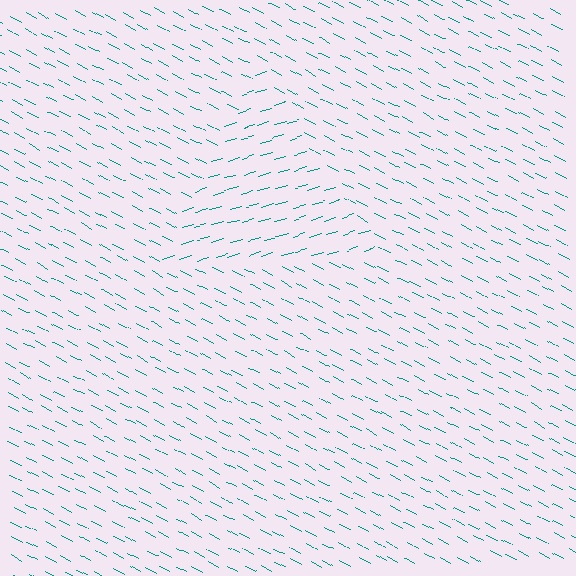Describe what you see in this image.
The image is filled with small teal line segments. A triangle region in the image has lines oriented differently from the surrounding lines, creating a visible texture boundary.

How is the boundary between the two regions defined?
The boundary is defined purely by a change in line orientation (approximately 45 degrees difference). All lines are the same color and thickness.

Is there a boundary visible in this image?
Yes, there is a texture boundary formed by a change in line orientation.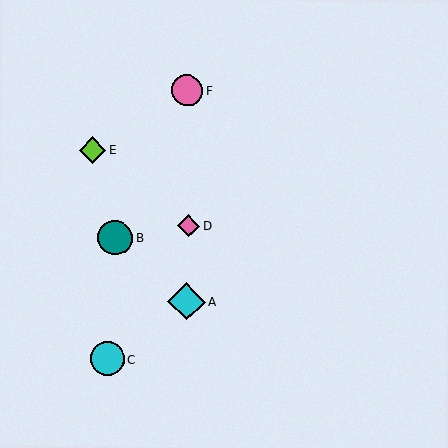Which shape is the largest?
The cyan diamond (labeled A) is the largest.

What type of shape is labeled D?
Shape D is a pink diamond.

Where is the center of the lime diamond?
The center of the lime diamond is at (93, 150).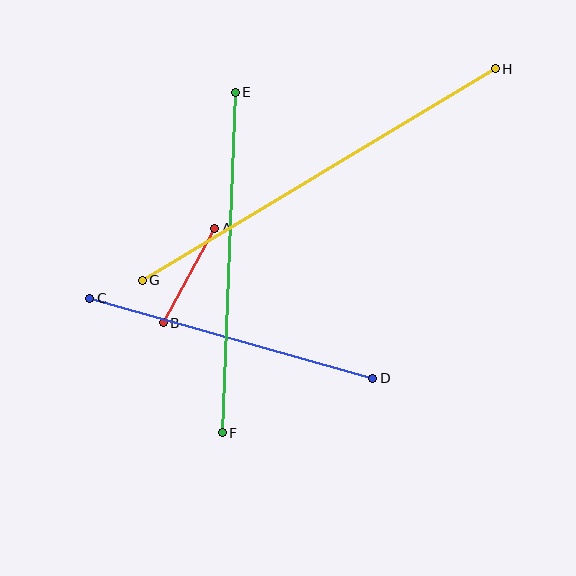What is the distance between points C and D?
The distance is approximately 294 pixels.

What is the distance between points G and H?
The distance is approximately 412 pixels.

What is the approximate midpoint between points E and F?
The midpoint is at approximately (229, 262) pixels.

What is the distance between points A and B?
The distance is approximately 108 pixels.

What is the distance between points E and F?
The distance is approximately 341 pixels.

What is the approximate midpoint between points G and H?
The midpoint is at approximately (319, 174) pixels.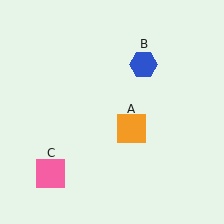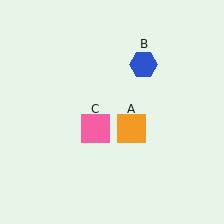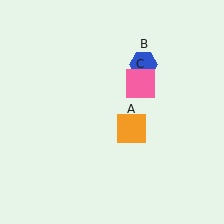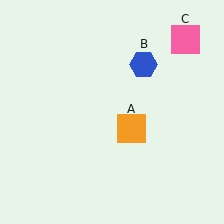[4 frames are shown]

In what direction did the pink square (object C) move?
The pink square (object C) moved up and to the right.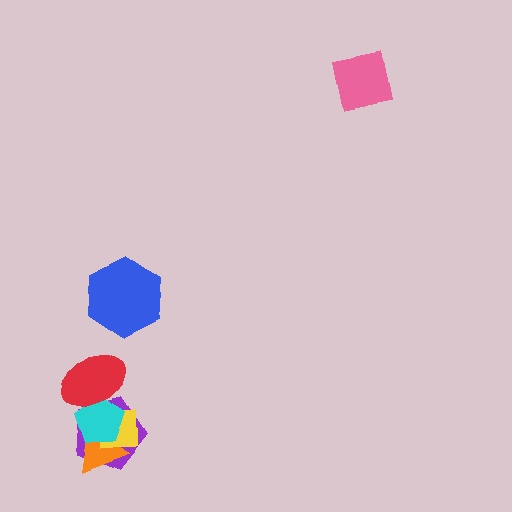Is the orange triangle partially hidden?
Yes, it is partially covered by another shape.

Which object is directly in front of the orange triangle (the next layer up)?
The yellow square is directly in front of the orange triangle.